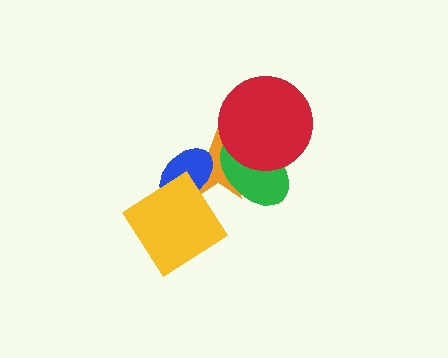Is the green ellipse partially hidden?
Yes, it is partially covered by another shape.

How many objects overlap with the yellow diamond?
1 object overlaps with the yellow diamond.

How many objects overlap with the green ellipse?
2 objects overlap with the green ellipse.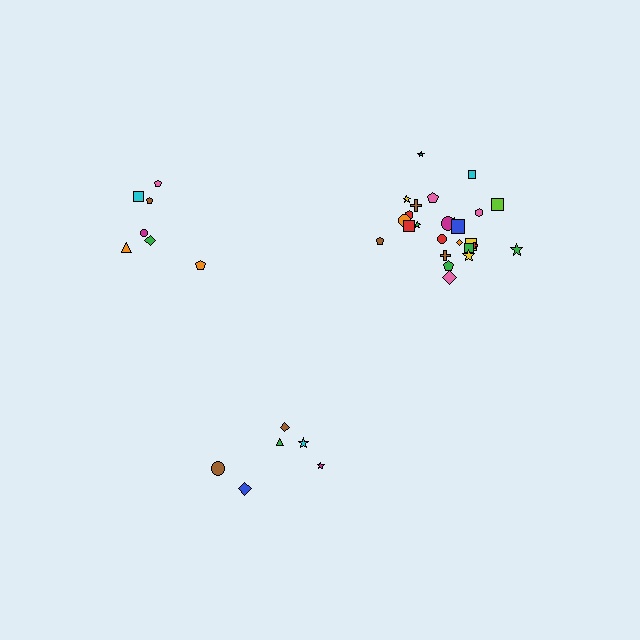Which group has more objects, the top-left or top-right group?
The top-right group.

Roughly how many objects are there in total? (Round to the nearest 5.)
Roughly 40 objects in total.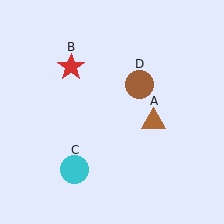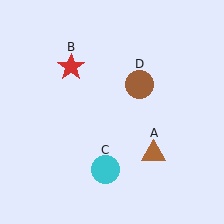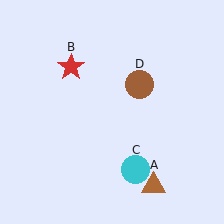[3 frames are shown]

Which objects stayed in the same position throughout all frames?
Red star (object B) and brown circle (object D) remained stationary.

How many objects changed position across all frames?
2 objects changed position: brown triangle (object A), cyan circle (object C).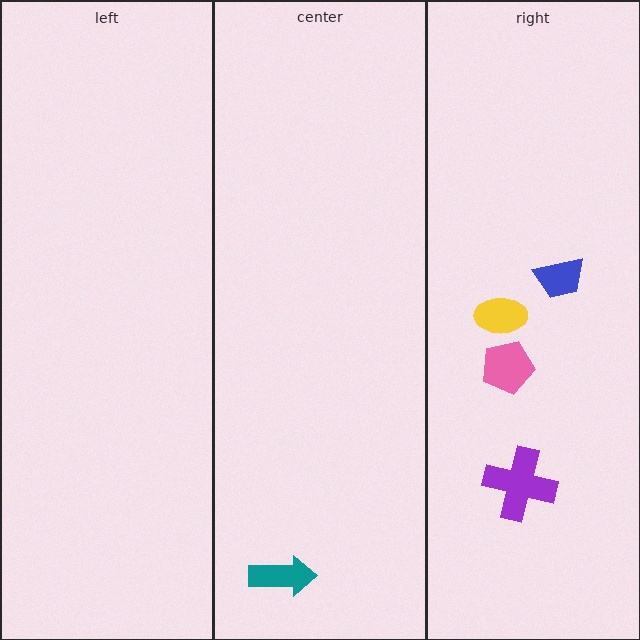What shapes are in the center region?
The teal arrow.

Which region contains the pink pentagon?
The right region.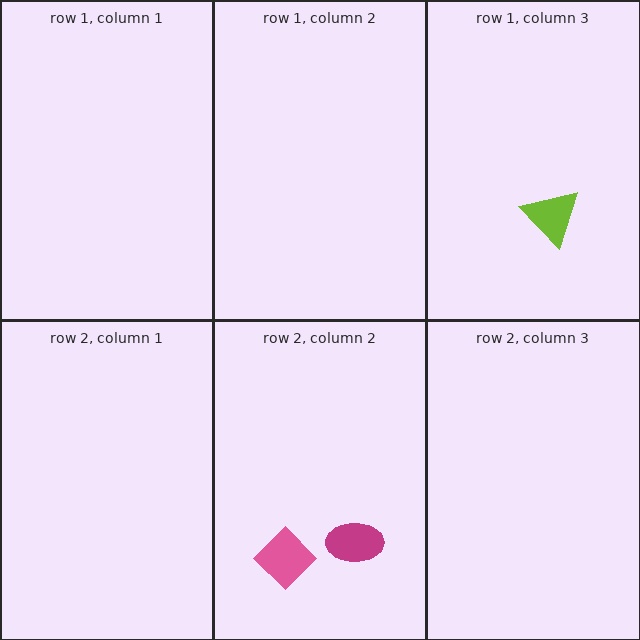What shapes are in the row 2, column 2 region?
The pink diamond, the magenta ellipse.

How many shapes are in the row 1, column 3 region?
1.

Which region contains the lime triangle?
The row 1, column 3 region.